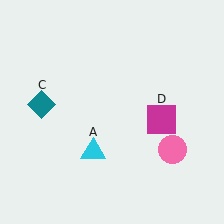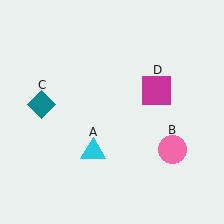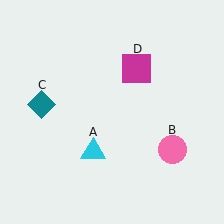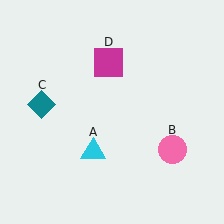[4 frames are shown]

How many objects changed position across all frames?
1 object changed position: magenta square (object D).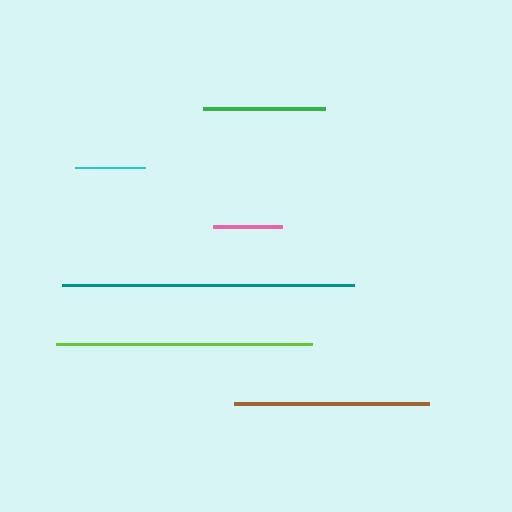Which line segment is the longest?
The teal line is the longest at approximately 292 pixels.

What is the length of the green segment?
The green segment is approximately 122 pixels long.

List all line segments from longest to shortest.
From longest to shortest: teal, lime, brown, green, cyan, pink.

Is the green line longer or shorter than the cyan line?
The green line is longer than the cyan line.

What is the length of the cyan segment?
The cyan segment is approximately 70 pixels long.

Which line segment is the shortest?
The pink line is the shortest at approximately 69 pixels.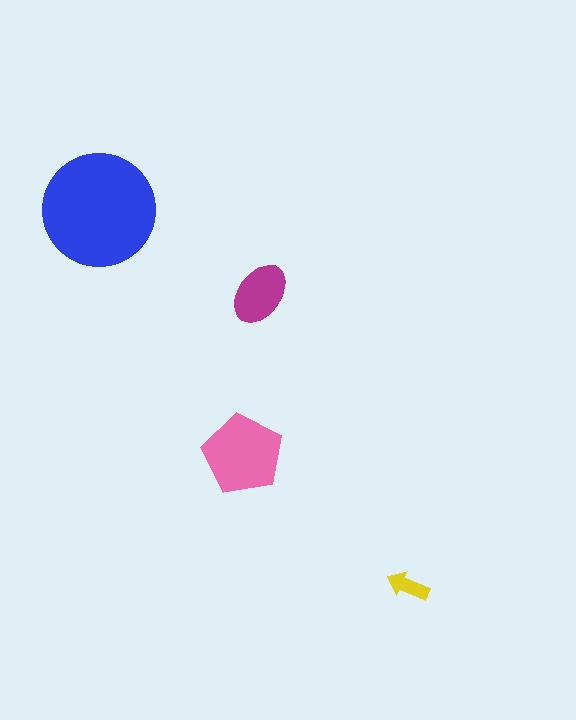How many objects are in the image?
There are 4 objects in the image.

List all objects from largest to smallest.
The blue circle, the pink pentagon, the magenta ellipse, the yellow arrow.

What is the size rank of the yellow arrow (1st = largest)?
4th.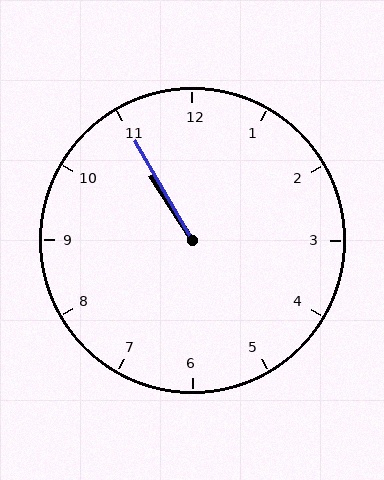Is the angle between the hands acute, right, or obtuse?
It is acute.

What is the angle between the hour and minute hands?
Approximately 2 degrees.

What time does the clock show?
10:55.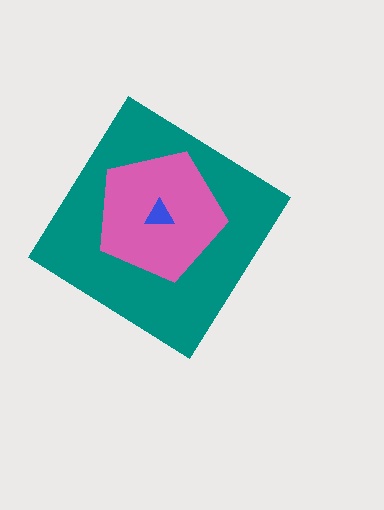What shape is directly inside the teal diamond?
The pink pentagon.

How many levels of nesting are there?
3.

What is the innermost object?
The blue triangle.